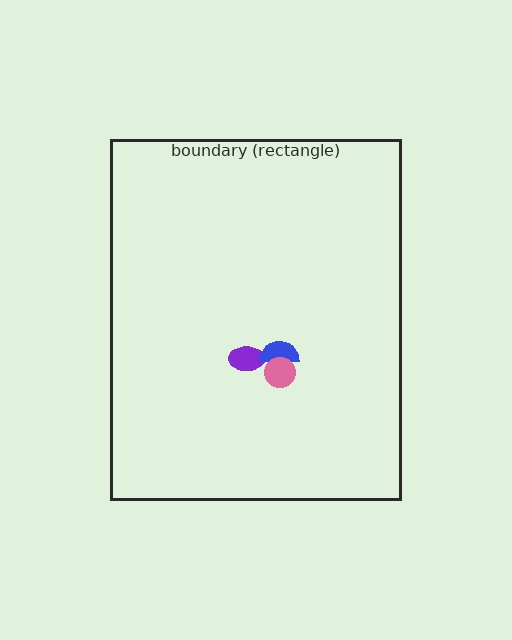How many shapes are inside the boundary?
3 inside, 0 outside.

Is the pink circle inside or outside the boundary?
Inside.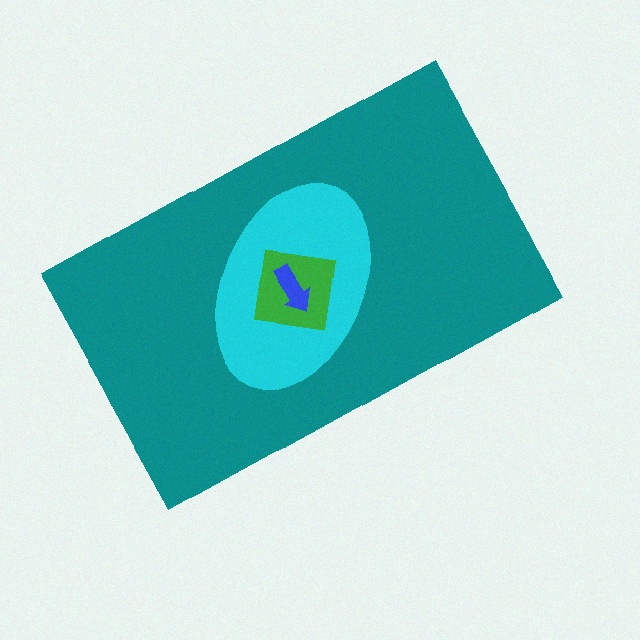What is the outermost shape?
The teal rectangle.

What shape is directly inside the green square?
The blue arrow.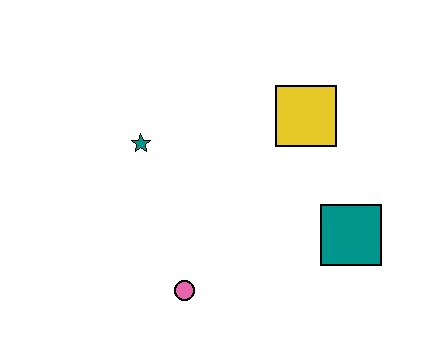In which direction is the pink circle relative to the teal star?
The pink circle is below the teal star.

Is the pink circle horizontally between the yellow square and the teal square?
No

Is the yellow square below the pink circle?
No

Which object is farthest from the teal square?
The teal star is farthest from the teal square.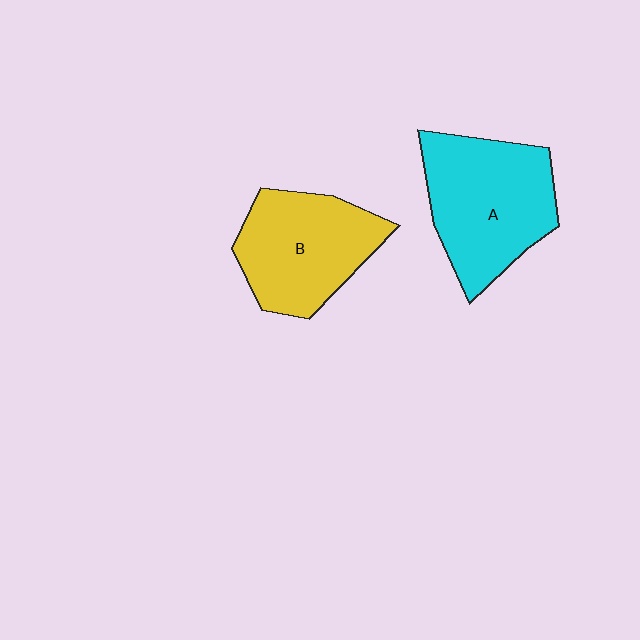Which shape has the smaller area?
Shape B (yellow).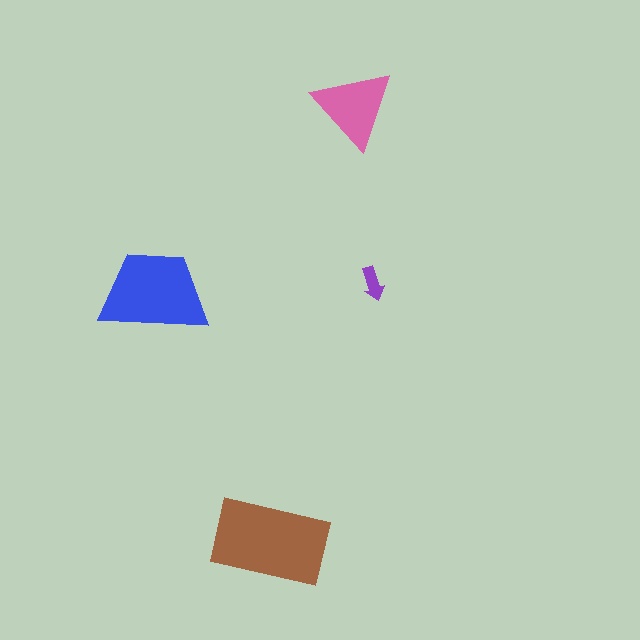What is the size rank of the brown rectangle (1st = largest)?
1st.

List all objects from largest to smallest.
The brown rectangle, the blue trapezoid, the pink triangle, the purple arrow.